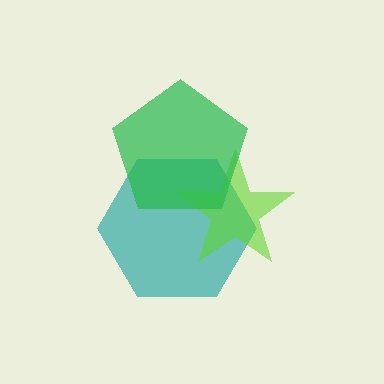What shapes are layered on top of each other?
The layered shapes are: a teal hexagon, a lime star, a green pentagon.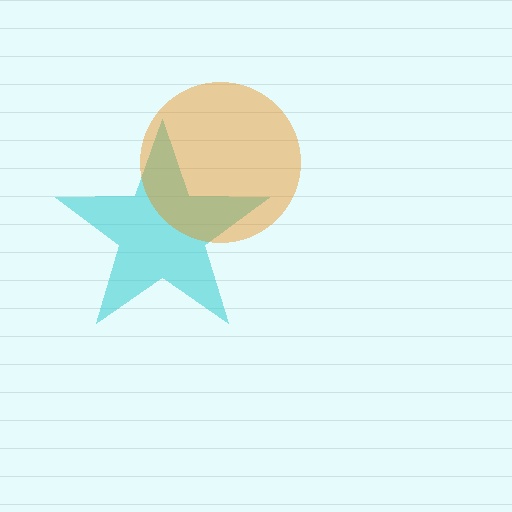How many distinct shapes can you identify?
There are 2 distinct shapes: a cyan star, an orange circle.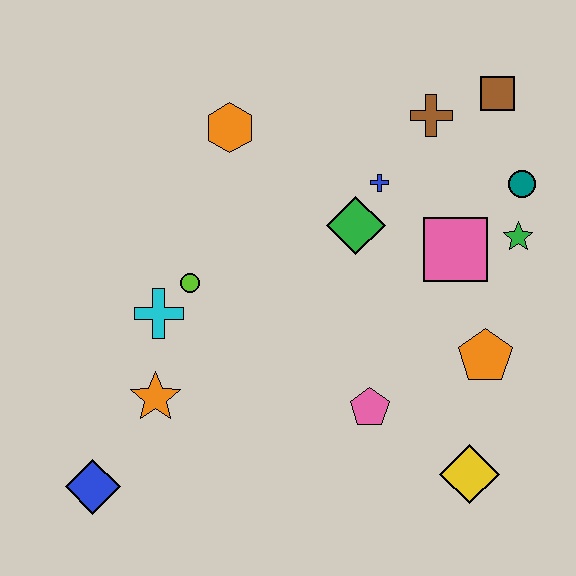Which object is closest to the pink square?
The green star is closest to the pink square.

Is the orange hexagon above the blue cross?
Yes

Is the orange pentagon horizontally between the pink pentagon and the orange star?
No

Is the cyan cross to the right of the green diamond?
No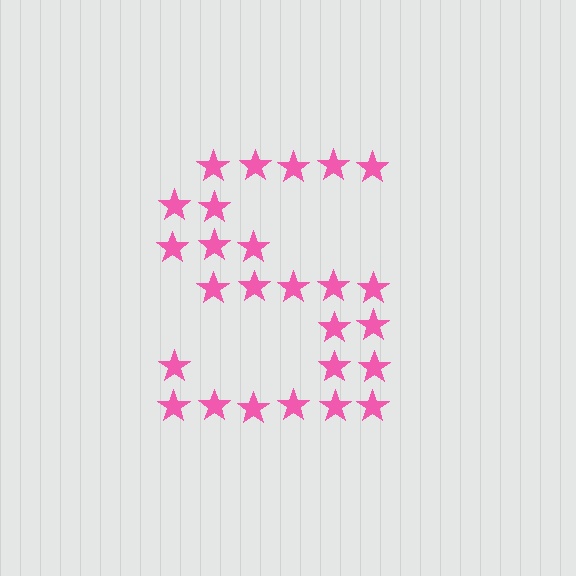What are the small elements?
The small elements are stars.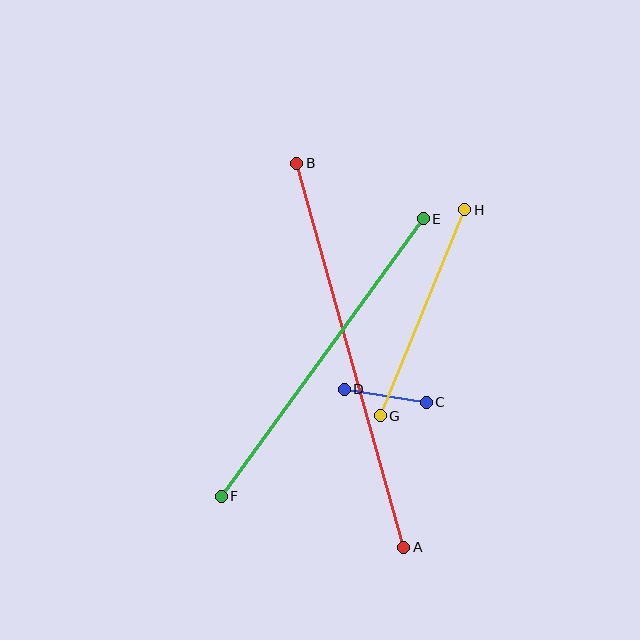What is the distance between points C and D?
The distance is approximately 83 pixels.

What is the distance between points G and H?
The distance is approximately 223 pixels.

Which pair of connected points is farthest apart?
Points A and B are farthest apart.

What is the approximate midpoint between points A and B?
The midpoint is at approximately (350, 355) pixels.